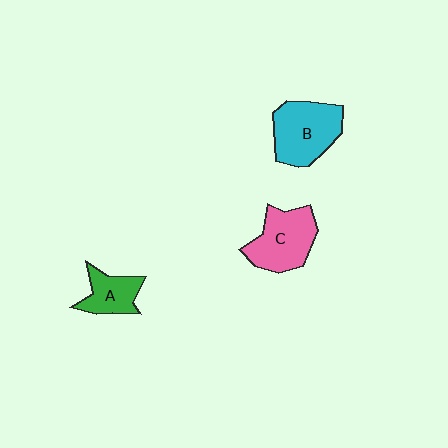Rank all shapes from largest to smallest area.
From largest to smallest: B (cyan), C (pink), A (green).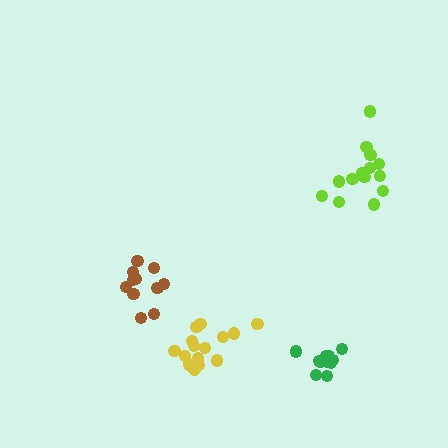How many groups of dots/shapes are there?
There are 4 groups.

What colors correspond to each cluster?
The clusters are colored: green, lime, brown, yellow.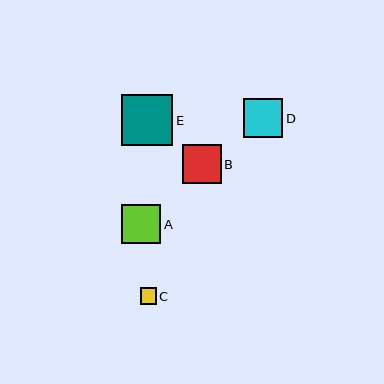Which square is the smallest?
Square C is the smallest with a size of approximately 16 pixels.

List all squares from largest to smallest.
From largest to smallest: E, A, B, D, C.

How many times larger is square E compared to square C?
Square E is approximately 3.1 times the size of square C.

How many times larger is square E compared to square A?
Square E is approximately 1.3 times the size of square A.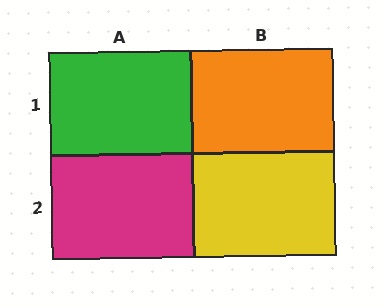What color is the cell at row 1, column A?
Green.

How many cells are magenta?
1 cell is magenta.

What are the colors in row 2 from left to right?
Magenta, yellow.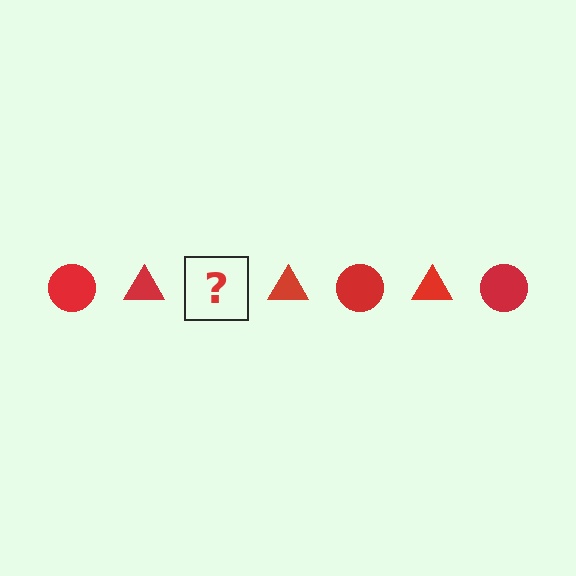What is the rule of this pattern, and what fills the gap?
The rule is that the pattern cycles through circle, triangle shapes in red. The gap should be filled with a red circle.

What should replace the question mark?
The question mark should be replaced with a red circle.